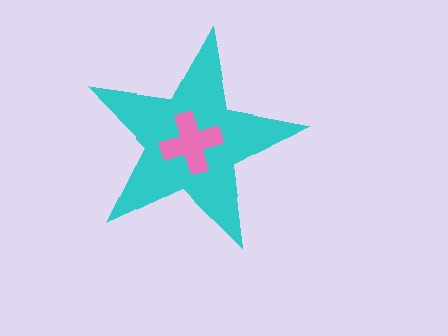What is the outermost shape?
The cyan star.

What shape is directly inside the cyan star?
The pink cross.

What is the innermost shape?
The pink cross.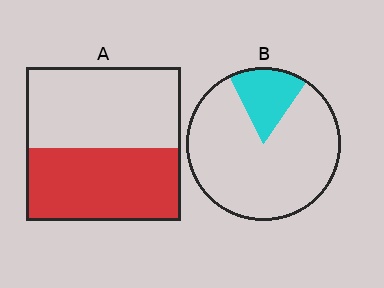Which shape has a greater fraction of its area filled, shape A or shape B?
Shape A.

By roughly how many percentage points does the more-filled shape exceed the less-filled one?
By roughly 30 percentage points (A over B).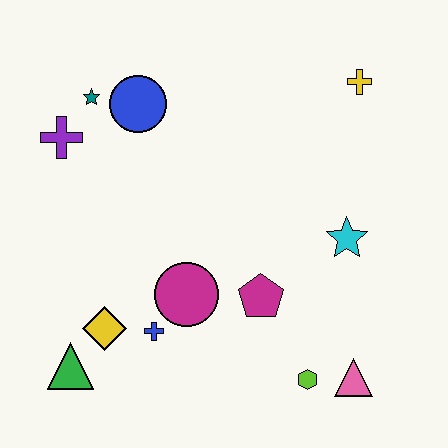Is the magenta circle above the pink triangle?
Yes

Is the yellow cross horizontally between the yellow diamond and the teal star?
No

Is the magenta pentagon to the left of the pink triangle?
Yes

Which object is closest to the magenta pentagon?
The magenta circle is closest to the magenta pentagon.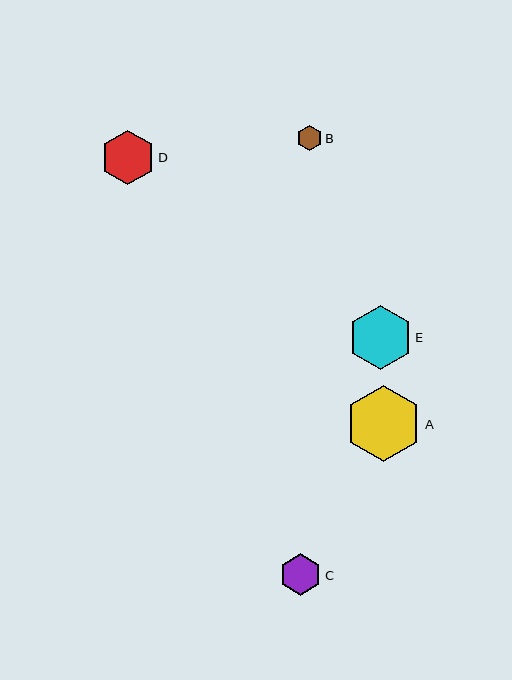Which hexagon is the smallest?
Hexagon B is the smallest with a size of approximately 25 pixels.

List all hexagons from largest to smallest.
From largest to smallest: A, E, D, C, B.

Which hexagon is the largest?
Hexagon A is the largest with a size of approximately 76 pixels.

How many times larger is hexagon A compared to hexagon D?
Hexagon A is approximately 1.4 times the size of hexagon D.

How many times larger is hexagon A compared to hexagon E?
Hexagon A is approximately 1.2 times the size of hexagon E.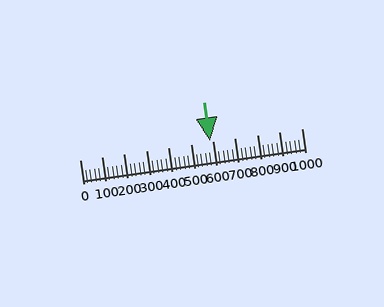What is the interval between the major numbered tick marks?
The major tick marks are spaced 100 units apart.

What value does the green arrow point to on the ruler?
The green arrow points to approximately 588.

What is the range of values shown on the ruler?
The ruler shows values from 0 to 1000.